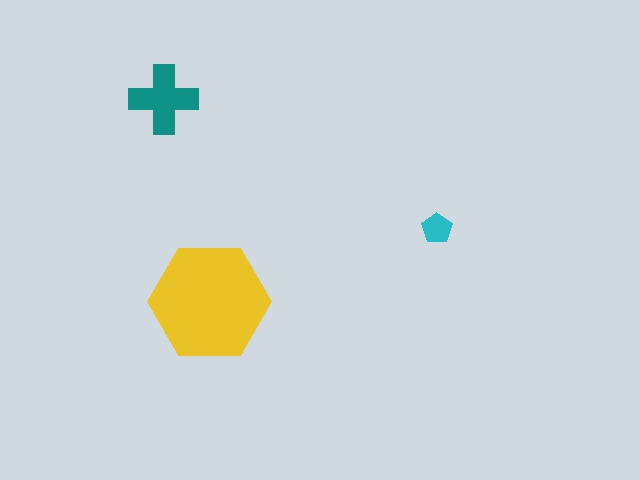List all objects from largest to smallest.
The yellow hexagon, the teal cross, the cyan pentagon.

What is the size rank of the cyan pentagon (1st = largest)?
3rd.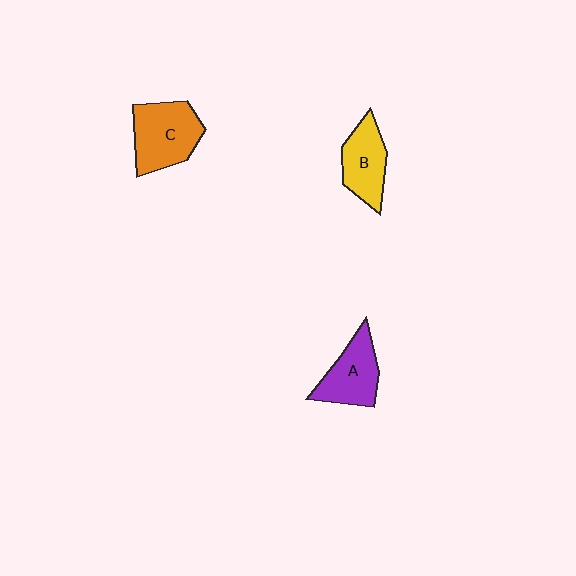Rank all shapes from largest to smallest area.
From largest to smallest: C (orange), A (purple), B (yellow).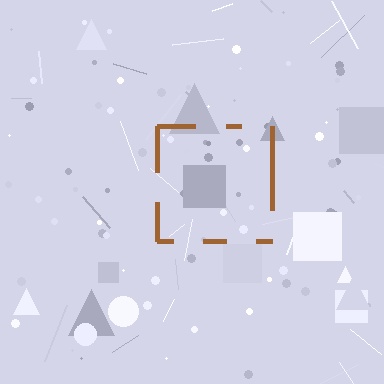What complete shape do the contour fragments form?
The contour fragments form a square.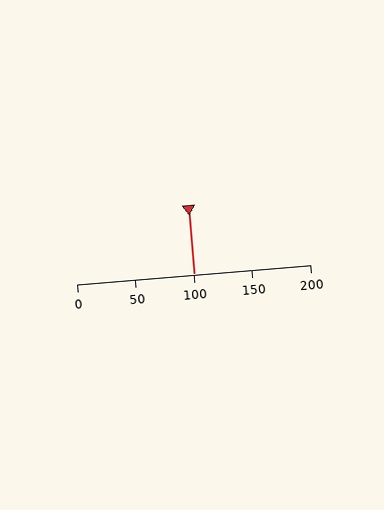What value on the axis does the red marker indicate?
The marker indicates approximately 100.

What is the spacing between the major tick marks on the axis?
The major ticks are spaced 50 apart.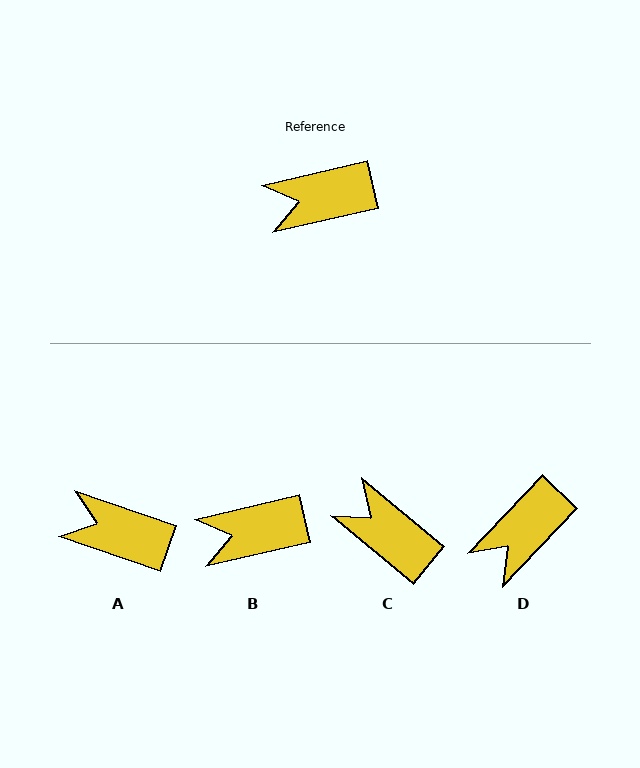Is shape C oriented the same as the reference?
No, it is off by about 53 degrees.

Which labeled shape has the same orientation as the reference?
B.